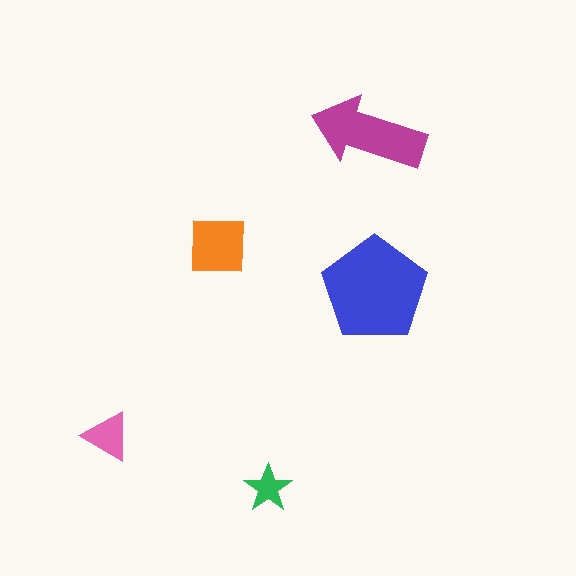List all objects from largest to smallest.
The blue pentagon, the magenta arrow, the orange square, the pink triangle, the green star.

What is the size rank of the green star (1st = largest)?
5th.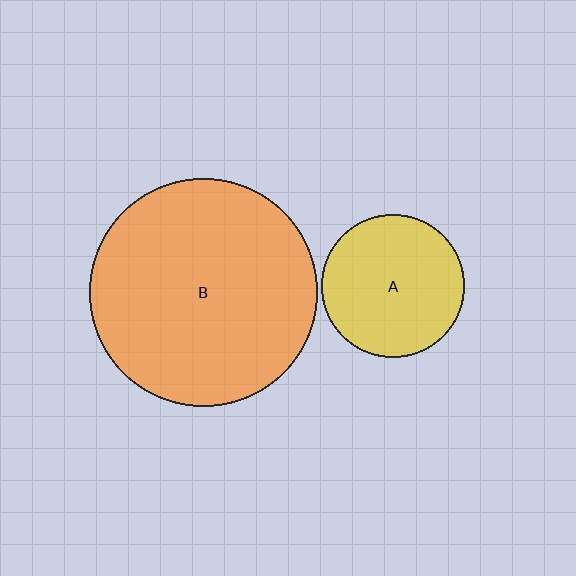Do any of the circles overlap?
No, none of the circles overlap.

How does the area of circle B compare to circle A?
Approximately 2.5 times.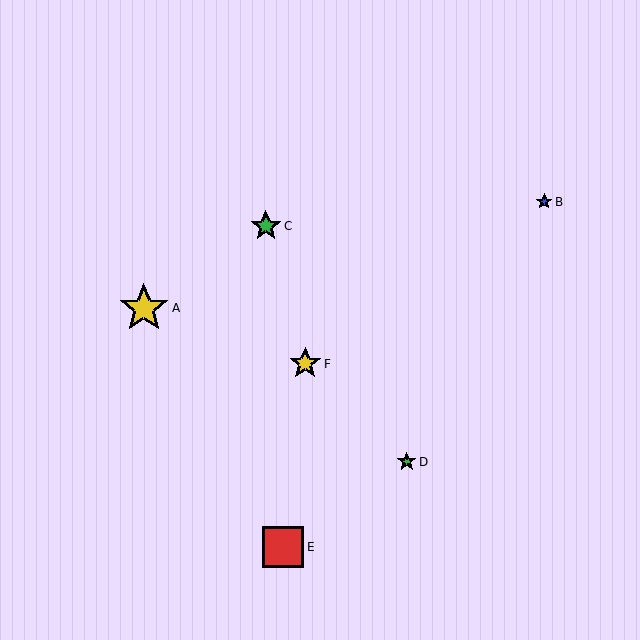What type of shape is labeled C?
Shape C is a green star.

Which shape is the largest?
The yellow star (labeled A) is the largest.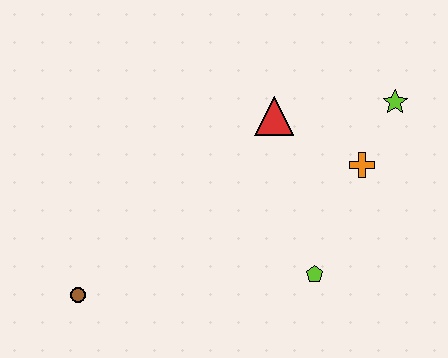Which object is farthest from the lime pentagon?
The brown circle is farthest from the lime pentagon.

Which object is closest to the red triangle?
The orange cross is closest to the red triangle.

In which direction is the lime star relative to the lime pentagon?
The lime star is above the lime pentagon.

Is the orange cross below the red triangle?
Yes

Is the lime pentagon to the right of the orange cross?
No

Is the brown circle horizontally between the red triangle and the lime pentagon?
No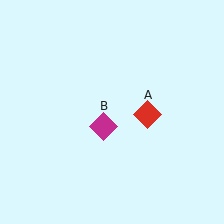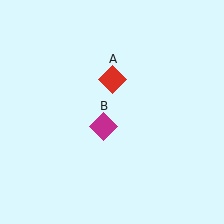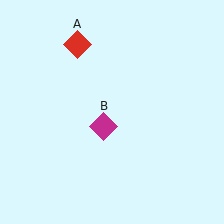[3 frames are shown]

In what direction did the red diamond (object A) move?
The red diamond (object A) moved up and to the left.